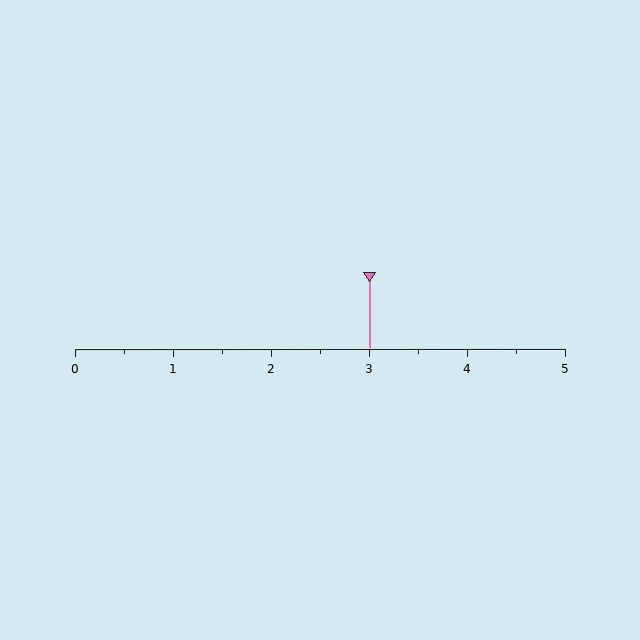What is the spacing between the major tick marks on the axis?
The major ticks are spaced 1 apart.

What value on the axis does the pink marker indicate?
The marker indicates approximately 3.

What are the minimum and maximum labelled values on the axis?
The axis runs from 0 to 5.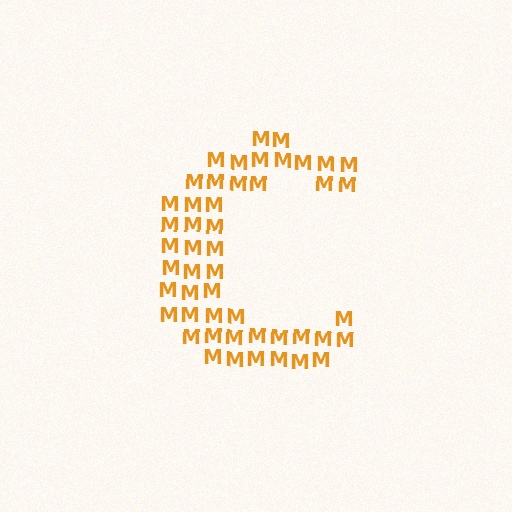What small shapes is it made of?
It is made of small letter M's.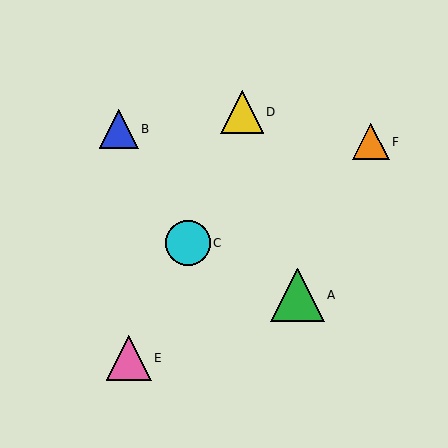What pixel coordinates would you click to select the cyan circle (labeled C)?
Click at (188, 243) to select the cyan circle C.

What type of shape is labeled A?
Shape A is a green triangle.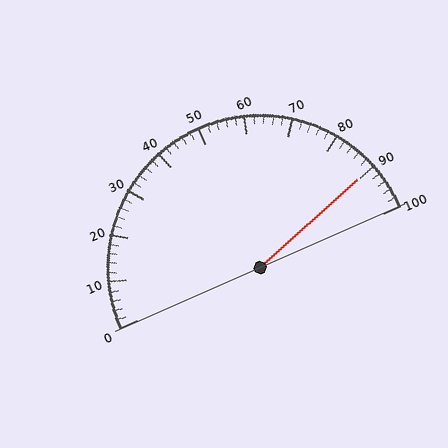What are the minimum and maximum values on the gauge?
The gauge ranges from 0 to 100.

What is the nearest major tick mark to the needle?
The nearest major tick mark is 90.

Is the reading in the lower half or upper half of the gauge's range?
The reading is in the upper half of the range (0 to 100).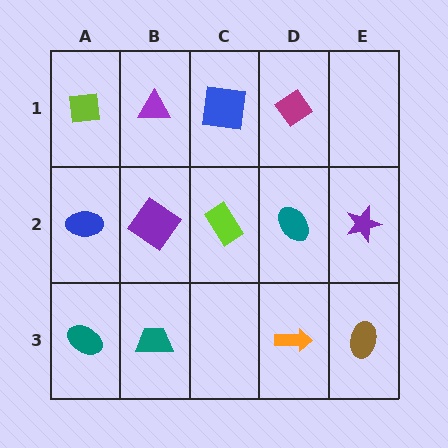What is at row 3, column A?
A teal ellipse.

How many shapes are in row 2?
5 shapes.